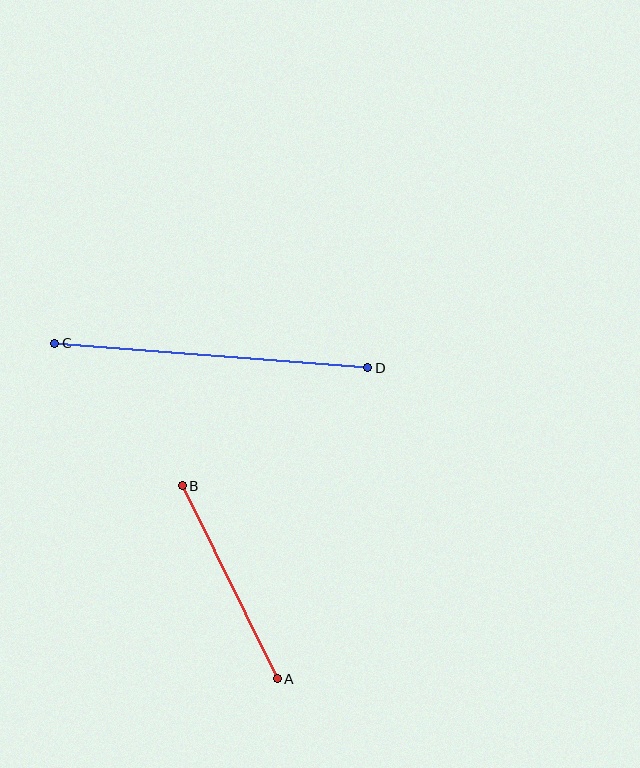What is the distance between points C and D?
The distance is approximately 314 pixels.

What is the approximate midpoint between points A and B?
The midpoint is at approximately (230, 582) pixels.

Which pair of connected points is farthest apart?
Points C and D are farthest apart.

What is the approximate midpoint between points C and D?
The midpoint is at approximately (211, 356) pixels.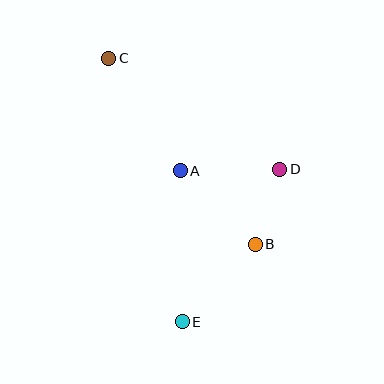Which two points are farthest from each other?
Points C and E are farthest from each other.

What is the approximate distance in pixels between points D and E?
The distance between D and E is approximately 181 pixels.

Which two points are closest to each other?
Points B and D are closest to each other.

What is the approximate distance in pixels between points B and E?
The distance between B and E is approximately 106 pixels.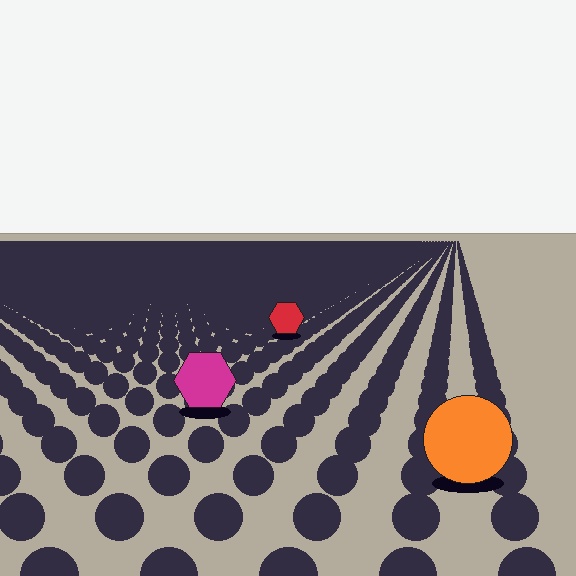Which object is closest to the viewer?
The orange circle is closest. The texture marks near it are larger and more spread out.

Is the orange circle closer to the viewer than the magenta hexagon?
Yes. The orange circle is closer — you can tell from the texture gradient: the ground texture is coarser near it.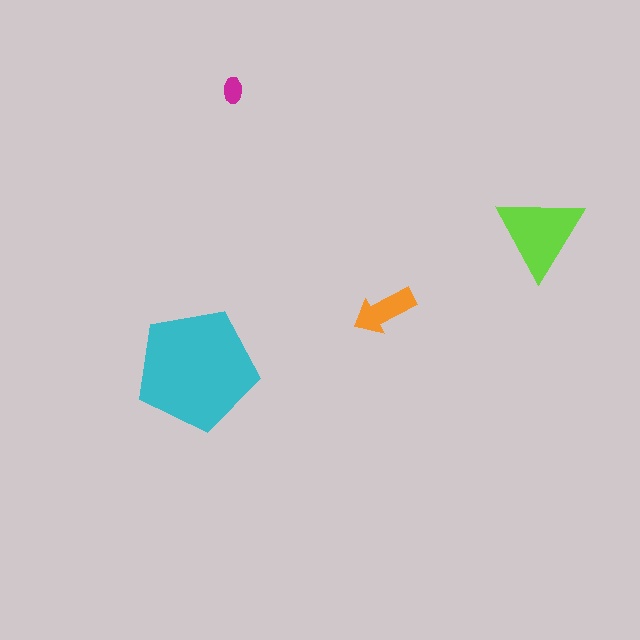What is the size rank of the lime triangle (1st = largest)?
2nd.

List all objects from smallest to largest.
The magenta ellipse, the orange arrow, the lime triangle, the cyan pentagon.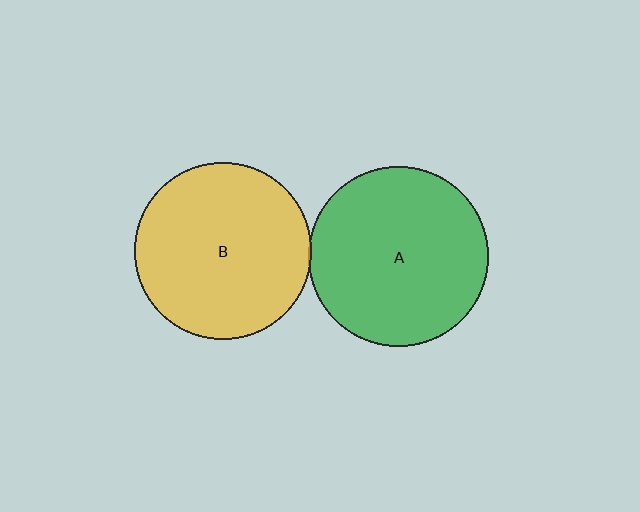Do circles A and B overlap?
Yes.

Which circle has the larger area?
Circle A (green).